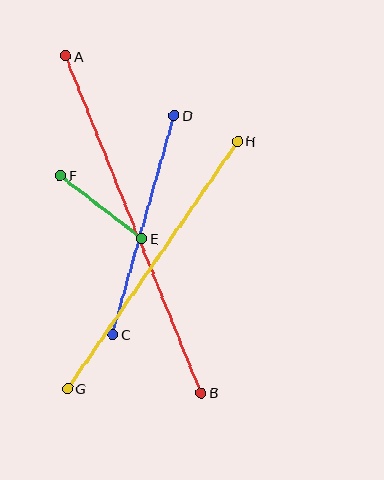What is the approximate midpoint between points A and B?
The midpoint is at approximately (134, 224) pixels.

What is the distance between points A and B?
The distance is approximately 363 pixels.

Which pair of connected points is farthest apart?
Points A and B are farthest apart.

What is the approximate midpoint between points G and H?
The midpoint is at approximately (153, 265) pixels.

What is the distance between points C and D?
The distance is approximately 227 pixels.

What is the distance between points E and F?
The distance is approximately 103 pixels.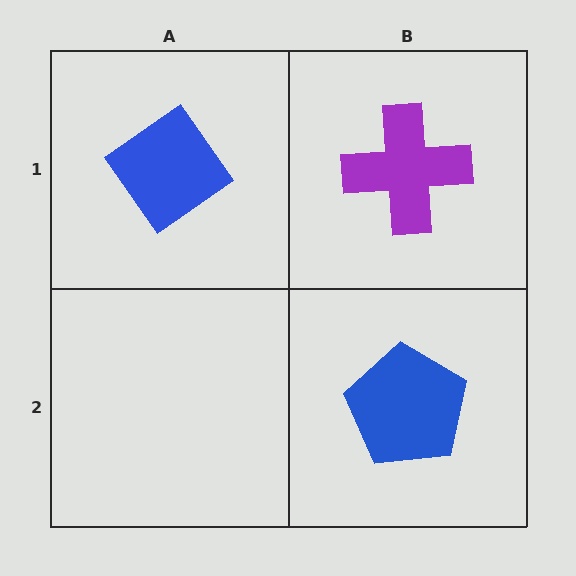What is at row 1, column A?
A blue diamond.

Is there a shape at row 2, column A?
No, that cell is empty.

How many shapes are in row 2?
1 shape.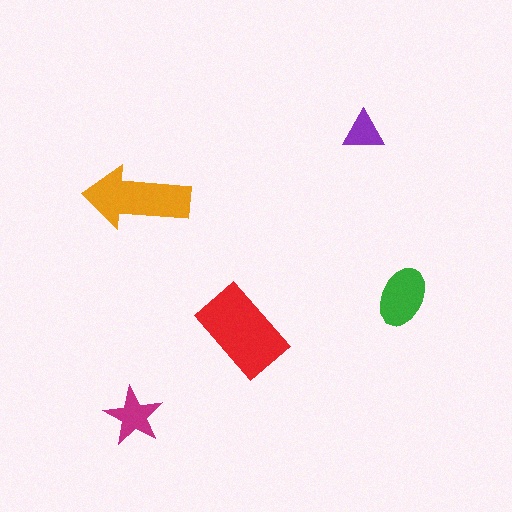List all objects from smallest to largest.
The purple triangle, the magenta star, the green ellipse, the orange arrow, the red rectangle.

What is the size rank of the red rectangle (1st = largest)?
1st.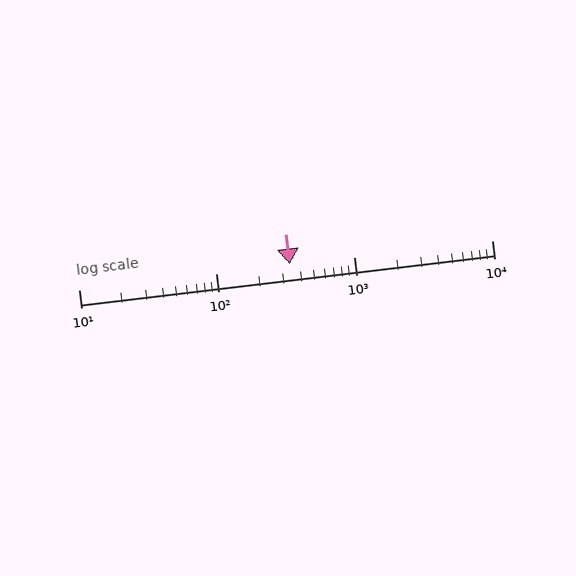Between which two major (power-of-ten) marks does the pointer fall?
The pointer is between 100 and 1000.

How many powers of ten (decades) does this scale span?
The scale spans 3 decades, from 10 to 10000.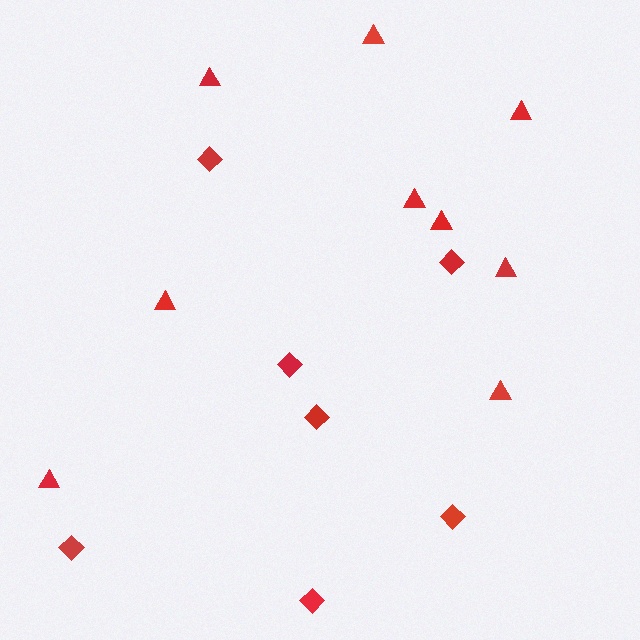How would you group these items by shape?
There are 2 groups: one group of triangles (9) and one group of diamonds (7).